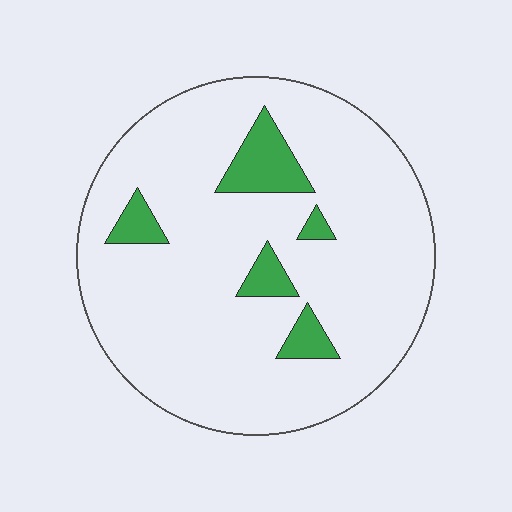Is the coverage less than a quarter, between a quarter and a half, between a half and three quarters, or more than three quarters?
Less than a quarter.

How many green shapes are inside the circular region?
5.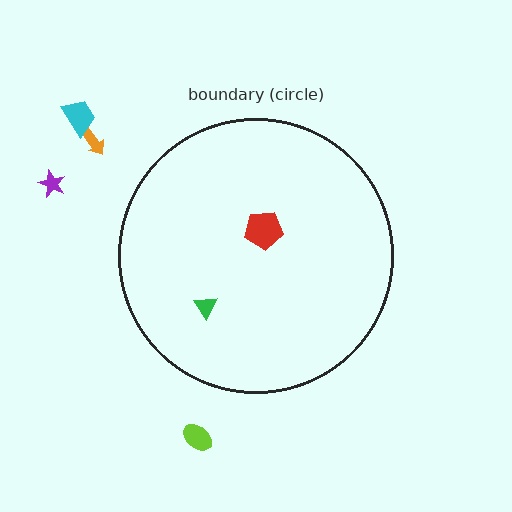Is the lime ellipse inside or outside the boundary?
Outside.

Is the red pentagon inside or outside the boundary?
Inside.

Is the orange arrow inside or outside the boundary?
Outside.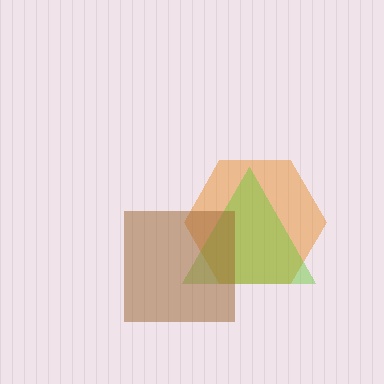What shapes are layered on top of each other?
The layered shapes are: an orange hexagon, a lime triangle, a brown square.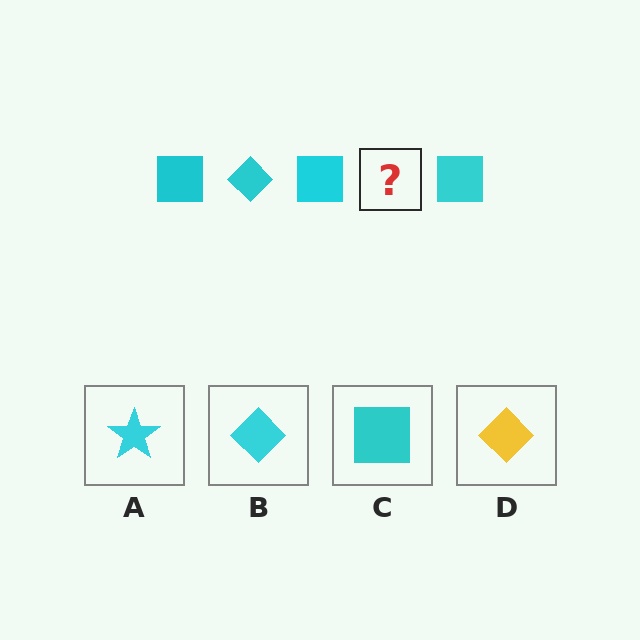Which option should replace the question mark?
Option B.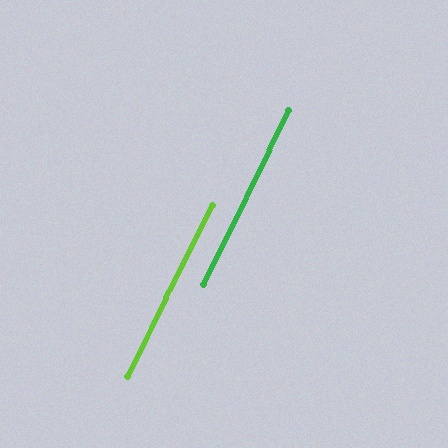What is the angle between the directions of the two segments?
Approximately 1 degree.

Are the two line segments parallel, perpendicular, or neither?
Parallel — their directions differ by only 0.9°.